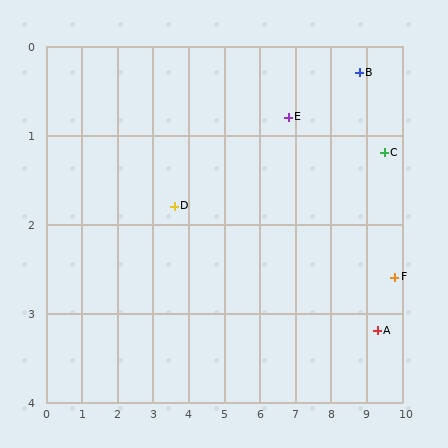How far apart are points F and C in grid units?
Points F and C are about 1.4 grid units apart.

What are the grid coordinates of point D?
Point D is at approximately (3.6, 1.8).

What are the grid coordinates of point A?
Point A is at approximately (9.3, 3.2).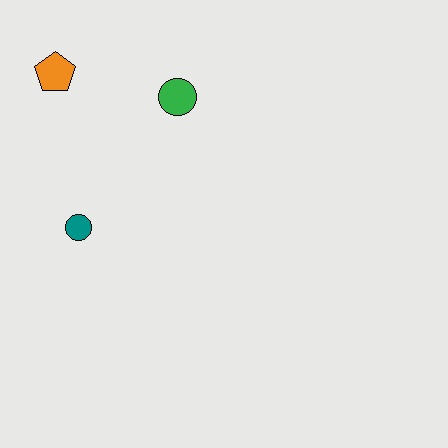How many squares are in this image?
There are no squares.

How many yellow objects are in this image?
There are no yellow objects.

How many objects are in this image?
There are 3 objects.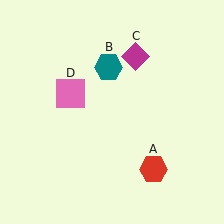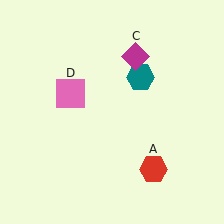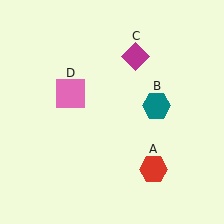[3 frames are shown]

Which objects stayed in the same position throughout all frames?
Red hexagon (object A) and magenta diamond (object C) and pink square (object D) remained stationary.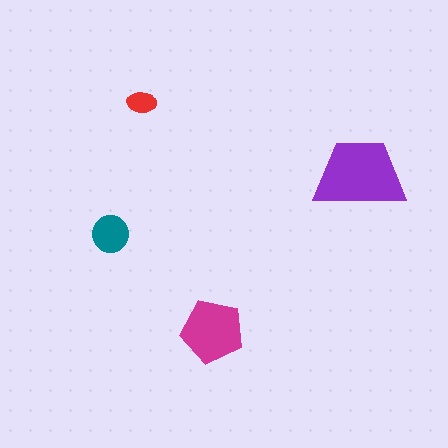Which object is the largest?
The purple trapezoid.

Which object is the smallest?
The red ellipse.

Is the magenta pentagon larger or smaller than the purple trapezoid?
Smaller.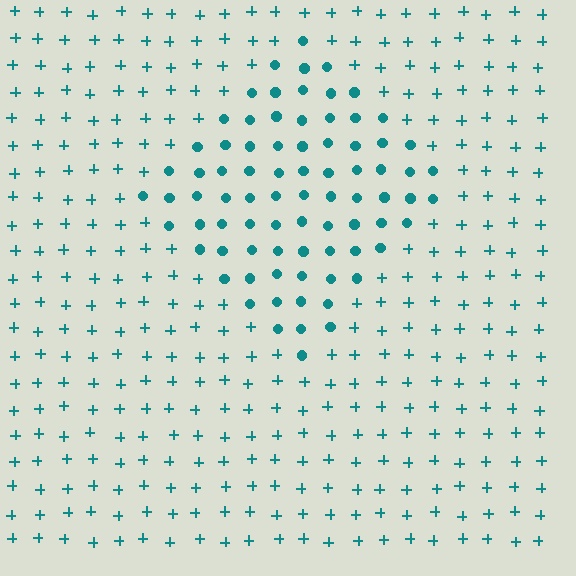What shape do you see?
I see a diamond.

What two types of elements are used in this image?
The image uses circles inside the diamond region and plus signs outside it.